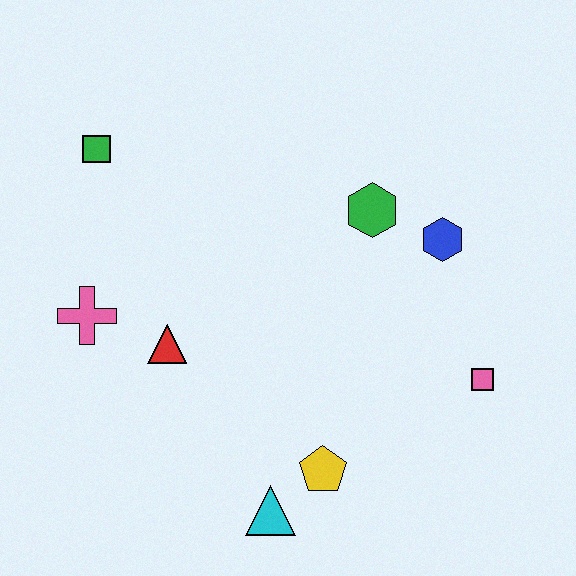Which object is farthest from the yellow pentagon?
The green square is farthest from the yellow pentagon.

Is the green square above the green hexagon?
Yes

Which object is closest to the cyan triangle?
The yellow pentagon is closest to the cyan triangle.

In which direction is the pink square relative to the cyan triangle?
The pink square is to the right of the cyan triangle.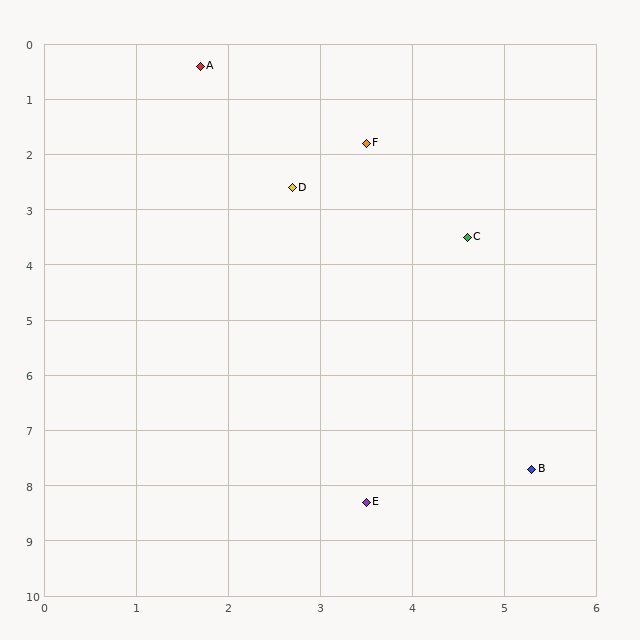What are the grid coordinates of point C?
Point C is at approximately (4.6, 3.5).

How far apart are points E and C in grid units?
Points E and C are about 4.9 grid units apart.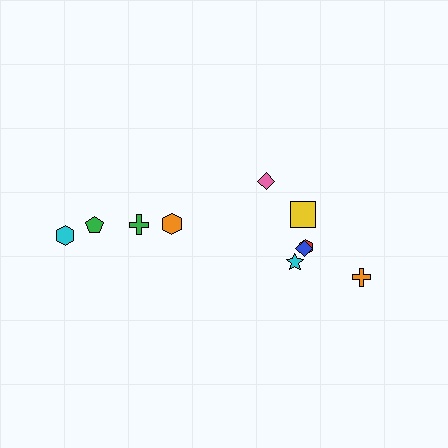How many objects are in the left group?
There are 4 objects.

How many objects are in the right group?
There are 6 objects.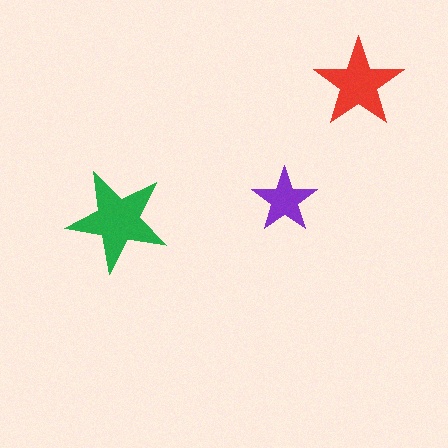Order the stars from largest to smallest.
the green one, the red one, the purple one.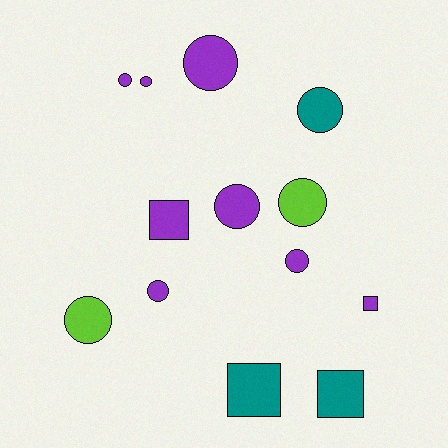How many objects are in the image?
There are 13 objects.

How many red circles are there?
There are no red circles.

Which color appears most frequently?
Purple, with 8 objects.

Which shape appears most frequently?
Circle, with 9 objects.